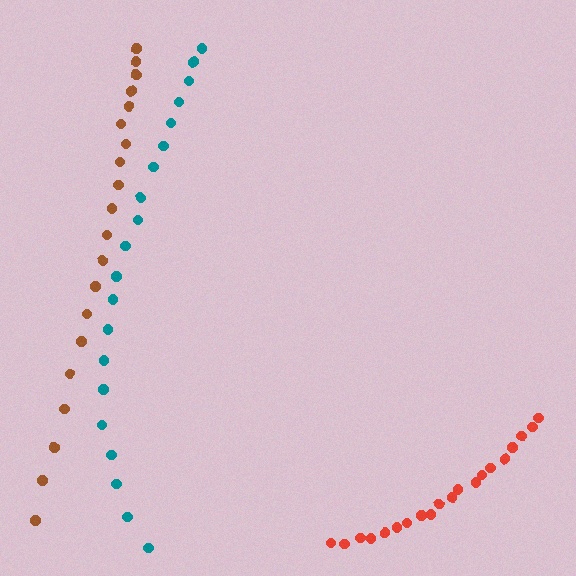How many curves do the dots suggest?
There are 3 distinct paths.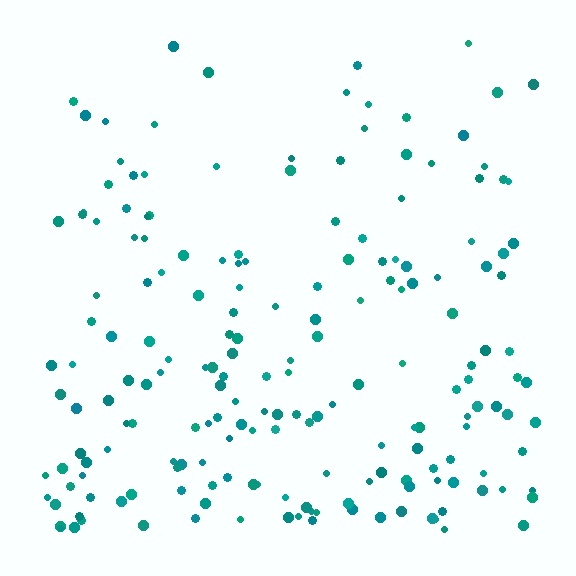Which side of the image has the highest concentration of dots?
The bottom.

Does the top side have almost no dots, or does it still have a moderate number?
Still a moderate number, just noticeably fewer than the bottom.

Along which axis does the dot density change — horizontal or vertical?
Vertical.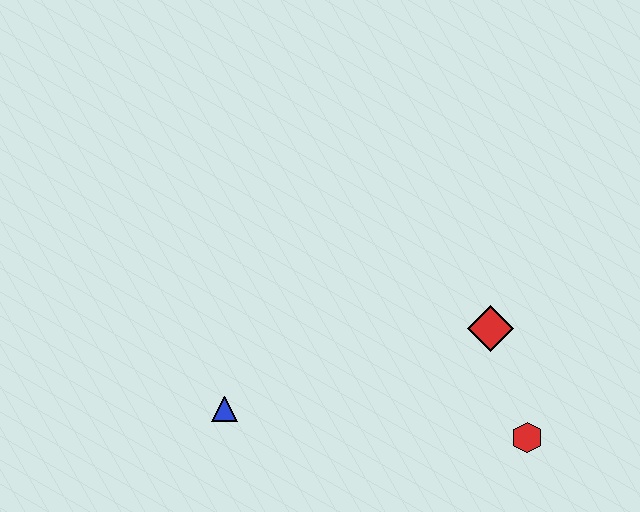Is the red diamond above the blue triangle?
Yes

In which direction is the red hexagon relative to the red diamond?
The red hexagon is below the red diamond.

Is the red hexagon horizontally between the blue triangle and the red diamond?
No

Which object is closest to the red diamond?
The red hexagon is closest to the red diamond.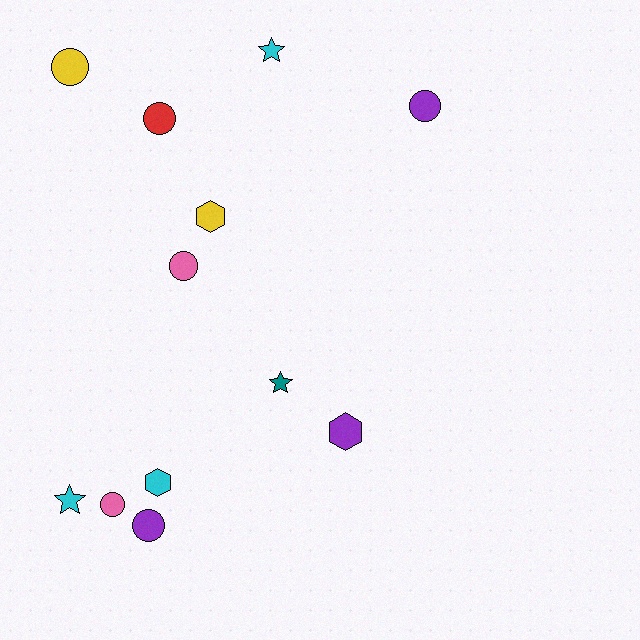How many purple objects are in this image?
There are 3 purple objects.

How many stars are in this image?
There are 3 stars.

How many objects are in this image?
There are 12 objects.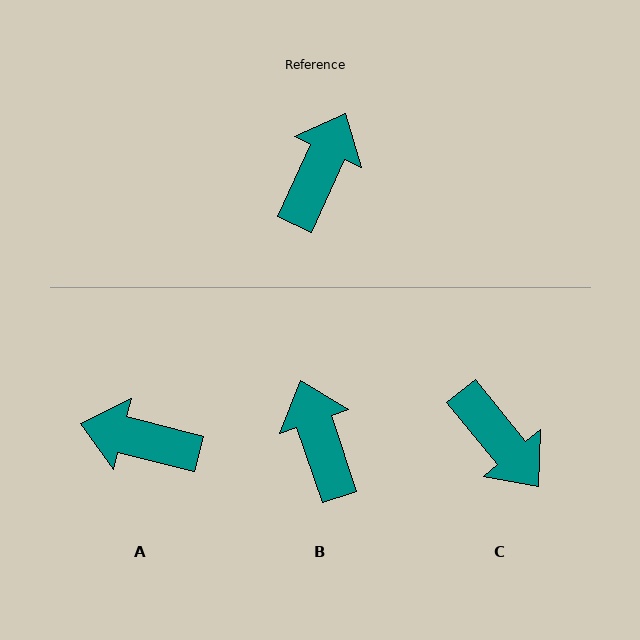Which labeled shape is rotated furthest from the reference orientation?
C, about 116 degrees away.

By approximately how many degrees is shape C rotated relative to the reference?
Approximately 116 degrees clockwise.